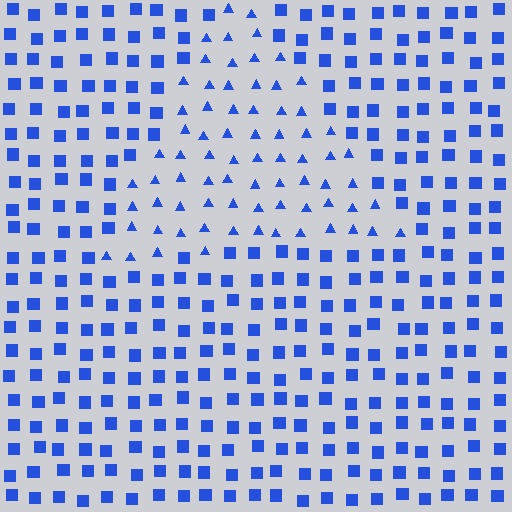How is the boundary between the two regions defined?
The boundary is defined by a change in element shape: triangles inside vs. squares outside. All elements share the same color and spacing.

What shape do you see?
I see a triangle.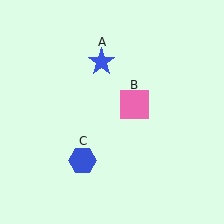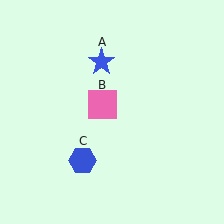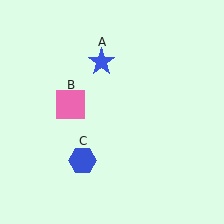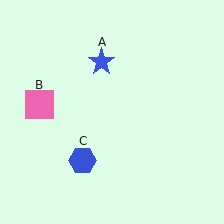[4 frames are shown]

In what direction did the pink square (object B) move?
The pink square (object B) moved left.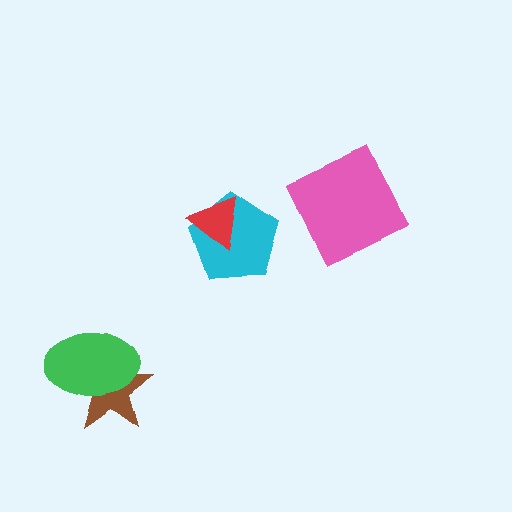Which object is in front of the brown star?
The green ellipse is in front of the brown star.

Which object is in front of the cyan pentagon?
The red triangle is in front of the cyan pentagon.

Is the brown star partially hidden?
Yes, it is partially covered by another shape.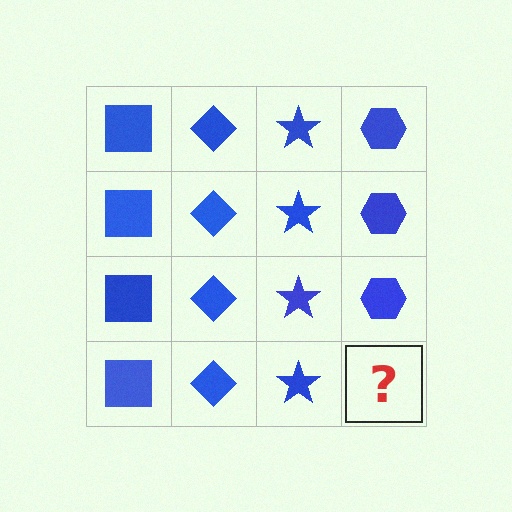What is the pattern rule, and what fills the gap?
The rule is that each column has a consistent shape. The gap should be filled with a blue hexagon.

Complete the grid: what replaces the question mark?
The question mark should be replaced with a blue hexagon.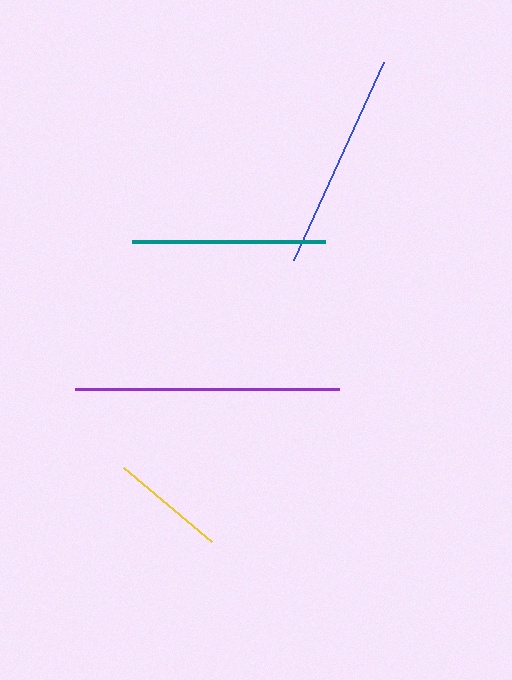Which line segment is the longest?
The purple line is the longest at approximately 265 pixels.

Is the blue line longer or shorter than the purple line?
The purple line is longer than the blue line.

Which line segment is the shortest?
The yellow line is the shortest at approximately 115 pixels.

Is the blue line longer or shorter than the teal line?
The blue line is longer than the teal line.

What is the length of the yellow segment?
The yellow segment is approximately 115 pixels long.